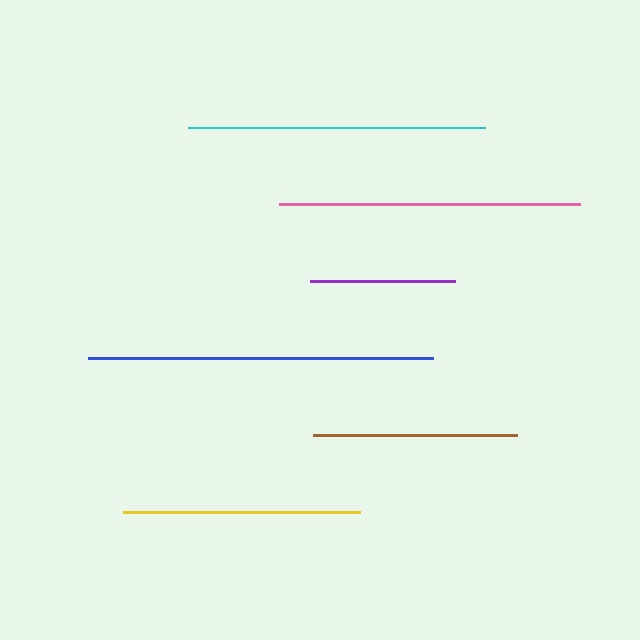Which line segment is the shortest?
The purple line is the shortest at approximately 146 pixels.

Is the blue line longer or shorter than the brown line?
The blue line is longer than the brown line.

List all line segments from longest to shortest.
From longest to shortest: blue, pink, cyan, yellow, brown, purple.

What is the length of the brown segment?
The brown segment is approximately 204 pixels long.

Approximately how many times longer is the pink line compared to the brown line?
The pink line is approximately 1.5 times the length of the brown line.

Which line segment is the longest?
The blue line is the longest at approximately 344 pixels.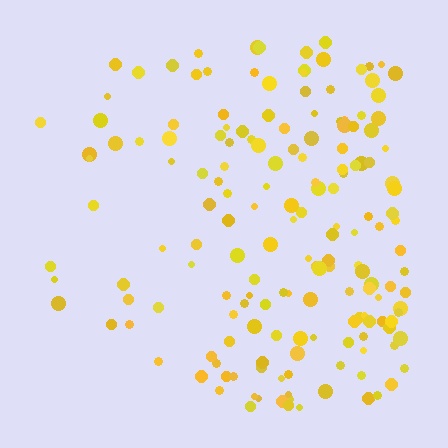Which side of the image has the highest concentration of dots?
The right.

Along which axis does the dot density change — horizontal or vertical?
Horizontal.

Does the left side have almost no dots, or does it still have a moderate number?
Still a moderate number, just noticeably fewer than the right.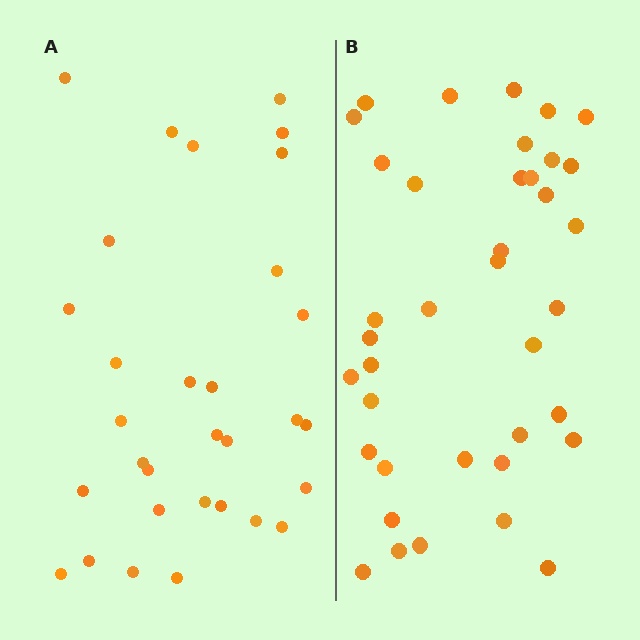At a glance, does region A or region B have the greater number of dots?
Region B (the right region) has more dots.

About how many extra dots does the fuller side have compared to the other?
Region B has roughly 8 or so more dots than region A.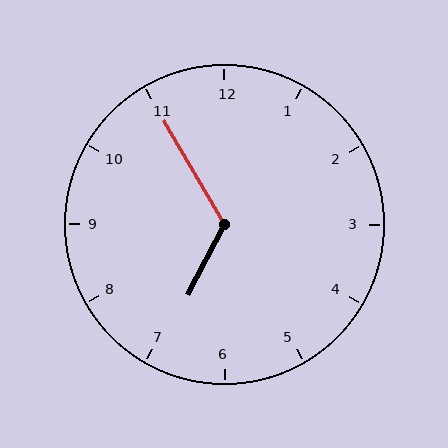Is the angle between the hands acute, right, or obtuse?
It is obtuse.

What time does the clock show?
6:55.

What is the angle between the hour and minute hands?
Approximately 122 degrees.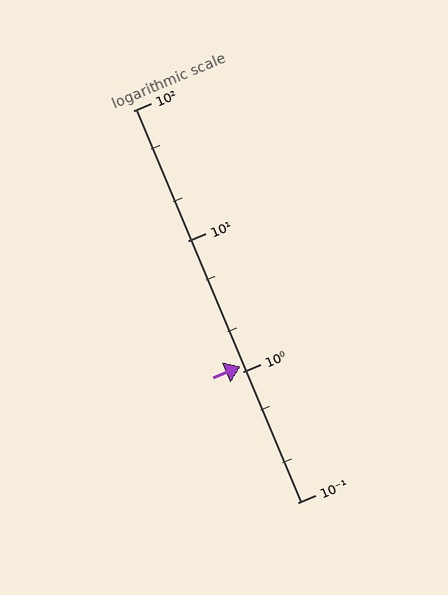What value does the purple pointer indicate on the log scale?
The pointer indicates approximately 1.1.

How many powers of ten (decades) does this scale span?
The scale spans 3 decades, from 0.1 to 100.